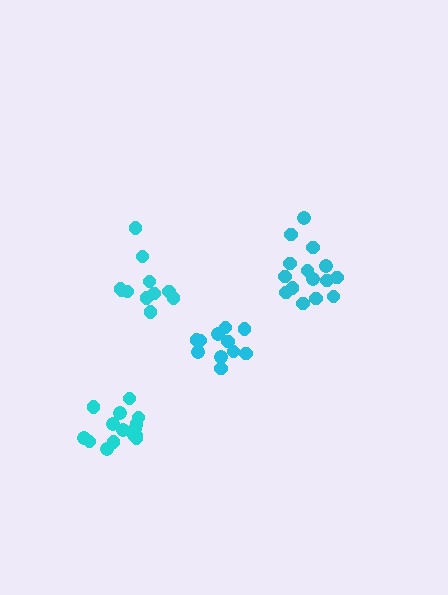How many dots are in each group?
Group 1: 11 dots, Group 2: 15 dots, Group 3: 15 dots, Group 4: 11 dots (52 total).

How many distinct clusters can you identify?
There are 4 distinct clusters.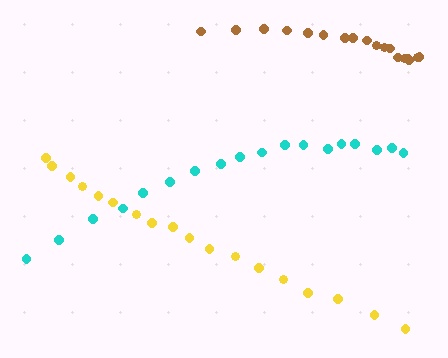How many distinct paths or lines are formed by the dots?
There are 3 distinct paths.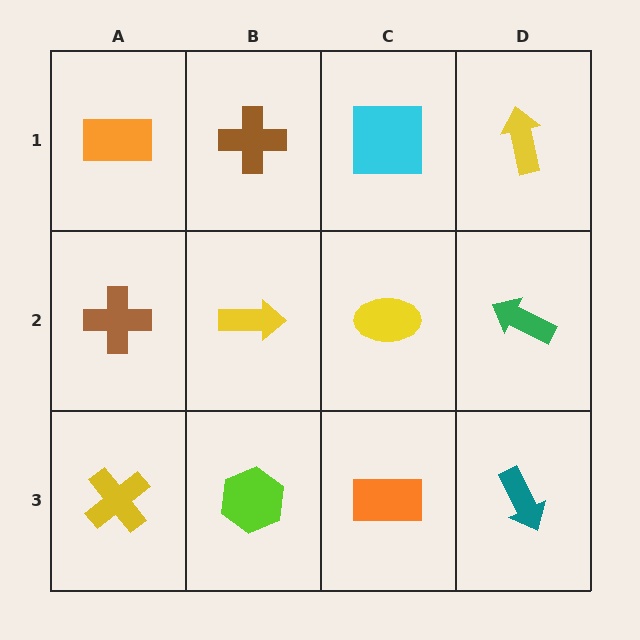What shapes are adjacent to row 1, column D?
A green arrow (row 2, column D), a cyan square (row 1, column C).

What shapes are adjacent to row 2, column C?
A cyan square (row 1, column C), an orange rectangle (row 3, column C), a yellow arrow (row 2, column B), a green arrow (row 2, column D).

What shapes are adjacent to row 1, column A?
A brown cross (row 2, column A), a brown cross (row 1, column B).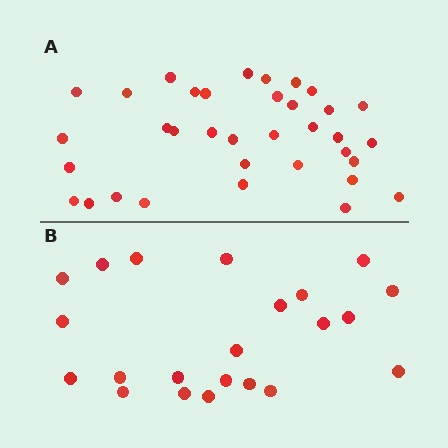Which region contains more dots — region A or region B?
Region A (the top region) has more dots.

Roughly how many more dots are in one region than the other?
Region A has approximately 15 more dots than region B.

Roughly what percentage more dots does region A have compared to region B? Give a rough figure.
About 60% more.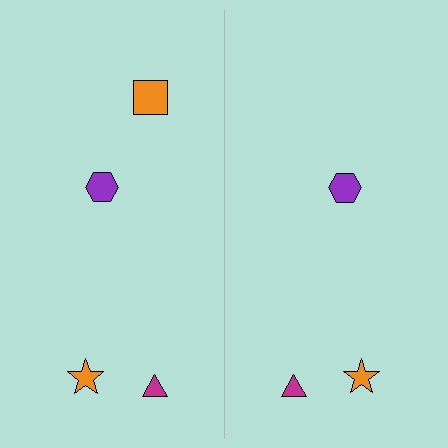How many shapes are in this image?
There are 7 shapes in this image.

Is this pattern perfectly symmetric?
No, the pattern is not perfectly symmetric. A orange square is missing from the right side.